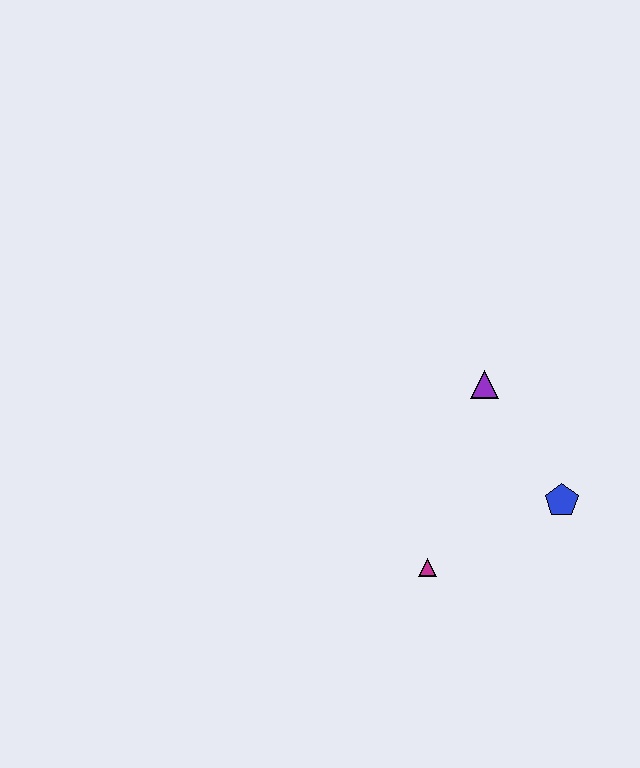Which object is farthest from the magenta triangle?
The purple triangle is farthest from the magenta triangle.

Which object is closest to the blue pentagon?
The purple triangle is closest to the blue pentagon.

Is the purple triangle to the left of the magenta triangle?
No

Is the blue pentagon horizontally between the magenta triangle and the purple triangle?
No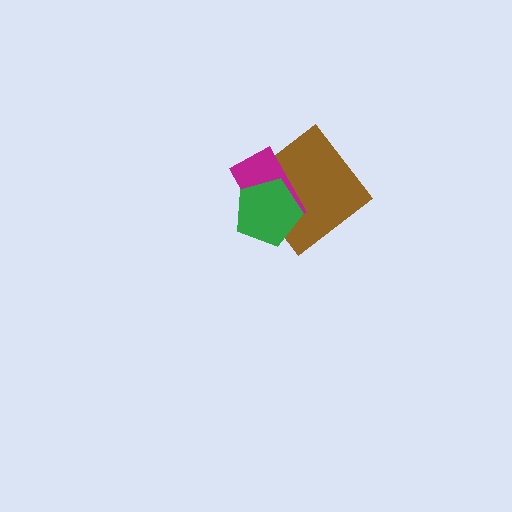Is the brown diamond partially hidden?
Yes, it is partially covered by another shape.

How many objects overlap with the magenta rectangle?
2 objects overlap with the magenta rectangle.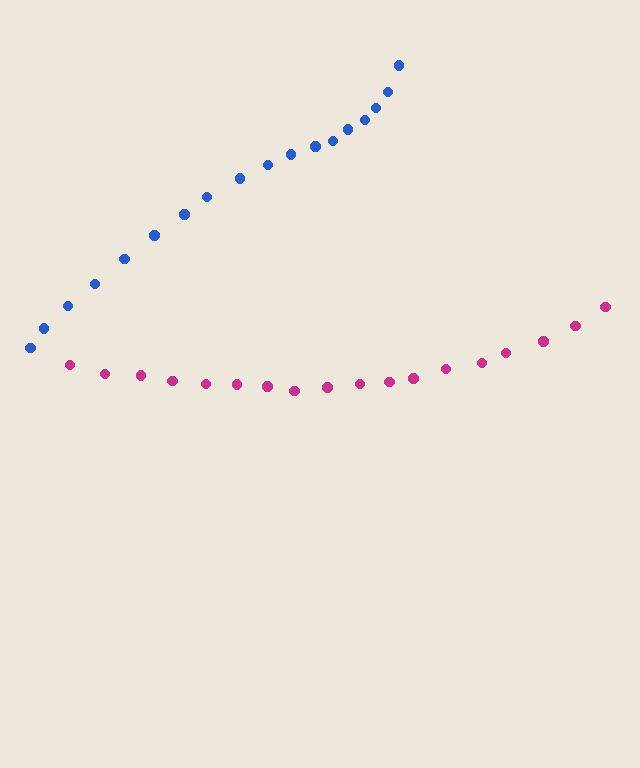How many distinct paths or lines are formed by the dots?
There are 2 distinct paths.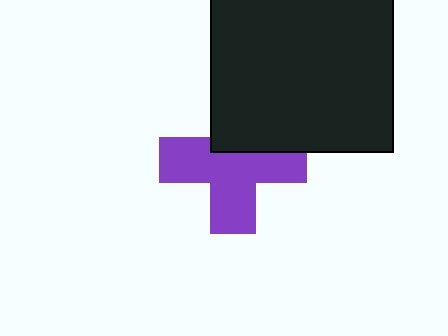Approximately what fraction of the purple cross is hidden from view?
Roughly 34% of the purple cross is hidden behind the black square.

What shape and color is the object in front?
The object in front is a black square.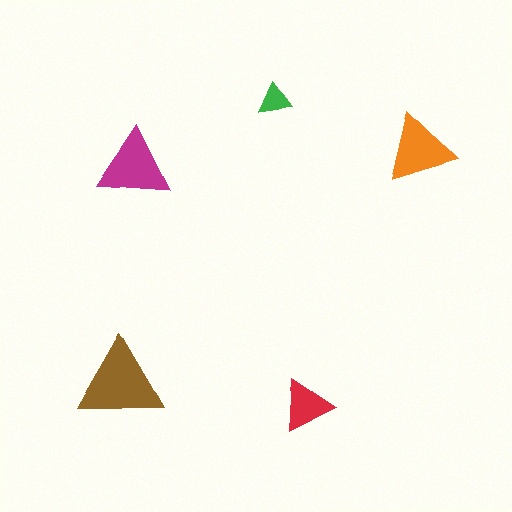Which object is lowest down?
The red triangle is bottommost.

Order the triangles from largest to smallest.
the brown one, the magenta one, the orange one, the red one, the green one.